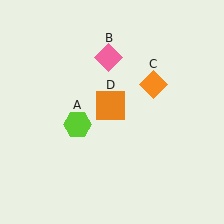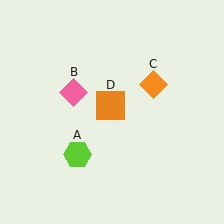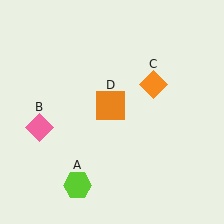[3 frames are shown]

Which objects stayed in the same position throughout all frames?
Orange diamond (object C) and orange square (object D) remained stationary.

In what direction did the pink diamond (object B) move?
The pink diamond (object B) moved down and to the left.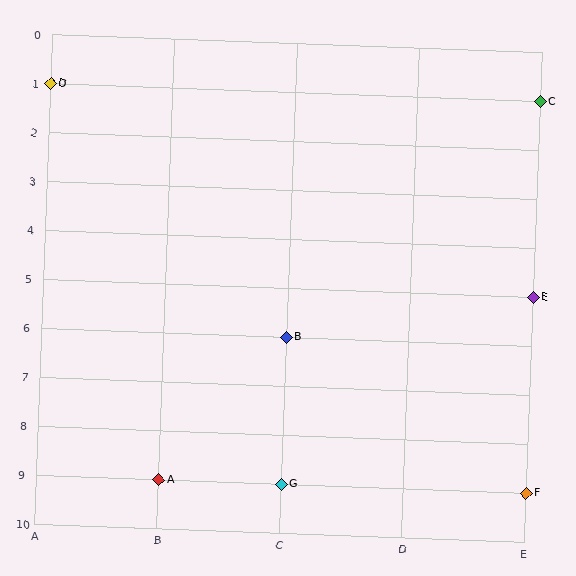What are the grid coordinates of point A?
Point A is at grid coordinates (B, 9).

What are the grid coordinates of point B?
Point B is at grid coordinates (C, 6).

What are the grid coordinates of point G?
Point G is at grid coordinates (C, 9).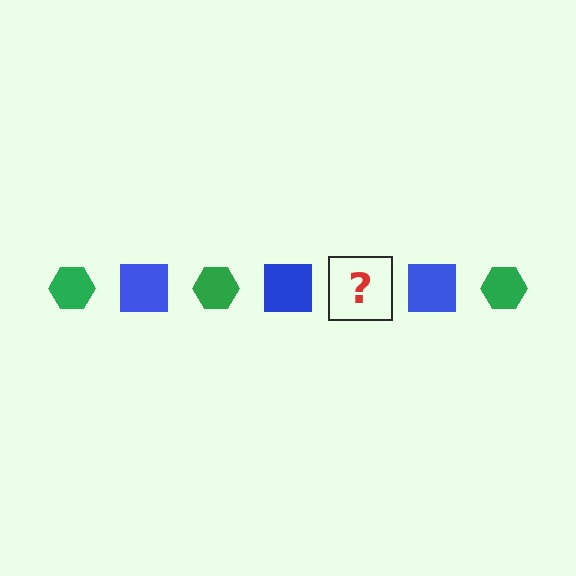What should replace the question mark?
The question mark should be replaced with a green hexagon.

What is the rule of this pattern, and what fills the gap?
The rule is that the pattern alternates between green hexagon and blue square. The gap should be filled with a green hexagon.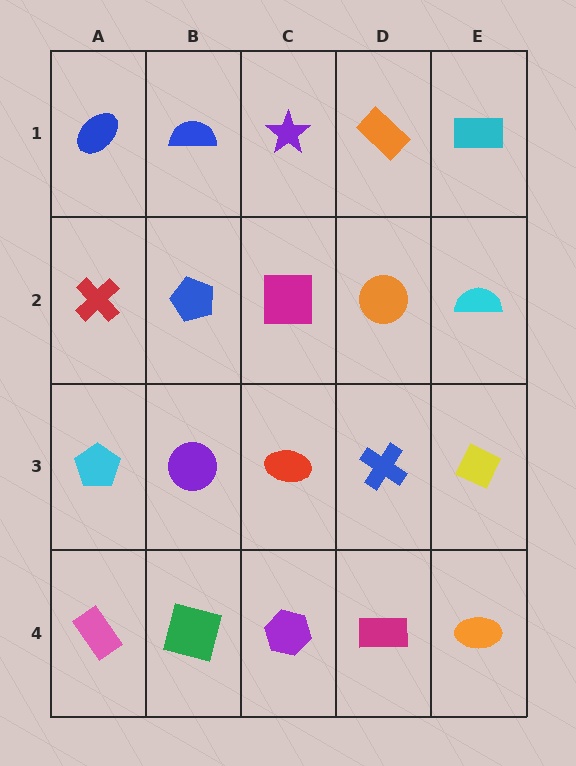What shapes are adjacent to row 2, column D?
An orange rectangle (row 1, column D), a blue cross (row 3, column D), a magenta square (row 2, column C), a cyan semicircle (row 2, column E).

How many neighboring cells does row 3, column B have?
4.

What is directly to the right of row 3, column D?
A yellow diamond.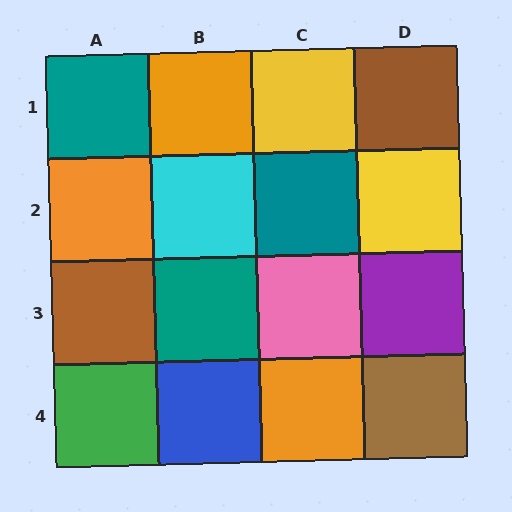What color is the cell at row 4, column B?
Blue.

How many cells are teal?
3 cells are teal.